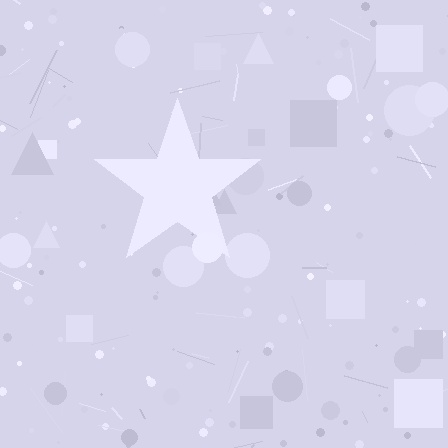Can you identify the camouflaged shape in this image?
The camouflaged shape is a star.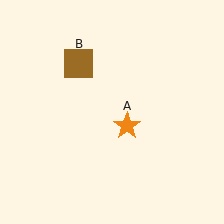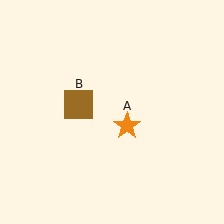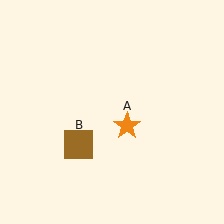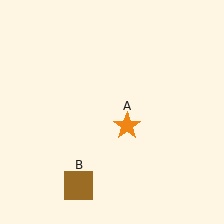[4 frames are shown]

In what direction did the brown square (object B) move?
The brown square (object B) moved down.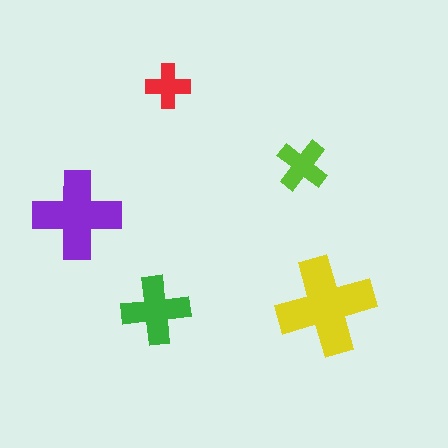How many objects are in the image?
There are 5 objects in the image.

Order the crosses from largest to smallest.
the yellow one, the purple one, the green one, the lime one, the red one.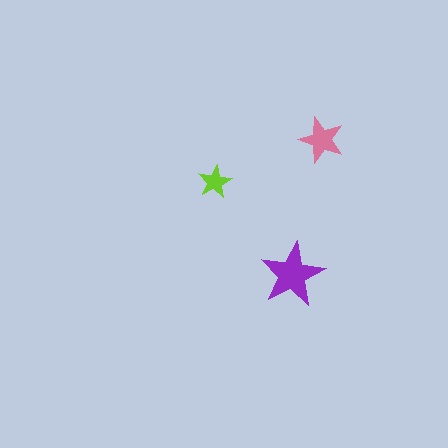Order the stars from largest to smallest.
the purple one, the pink one, the lime one.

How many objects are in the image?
There are 3 objects in the image.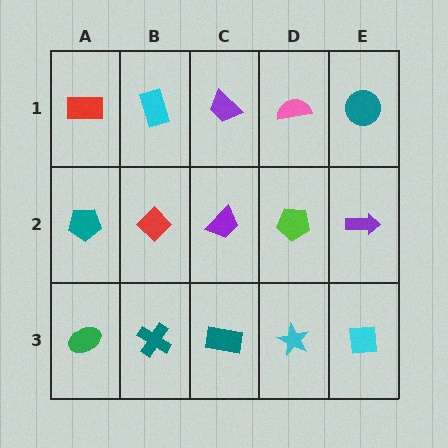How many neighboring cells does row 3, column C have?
3.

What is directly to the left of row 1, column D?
A purple trapezoid.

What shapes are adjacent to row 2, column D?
A pink semicircle (row 1, column D), a cyan star (row 3, column D), a purple trapezoid (row 2, column C), a purple arrow (row 2, column E).